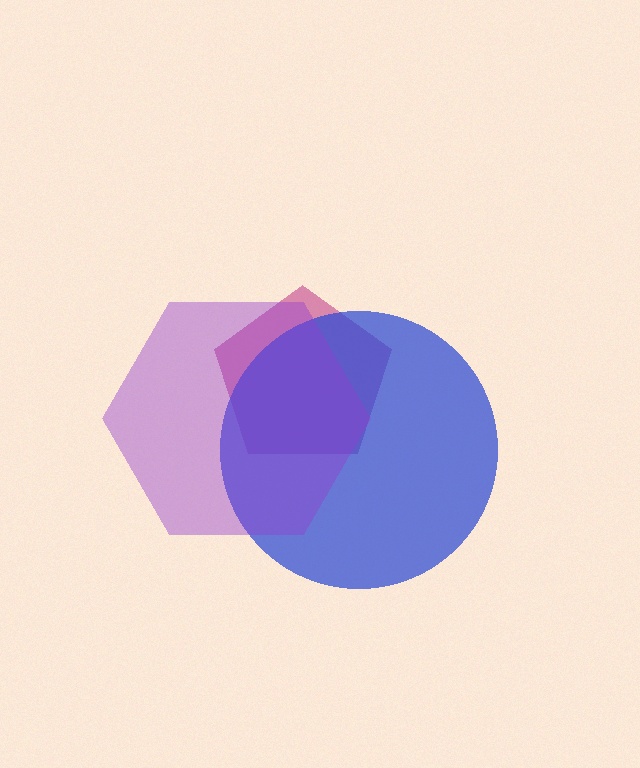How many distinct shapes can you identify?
There are 3 distinct shapes: a magenta pentagon, a blue circle, a purple hexagon.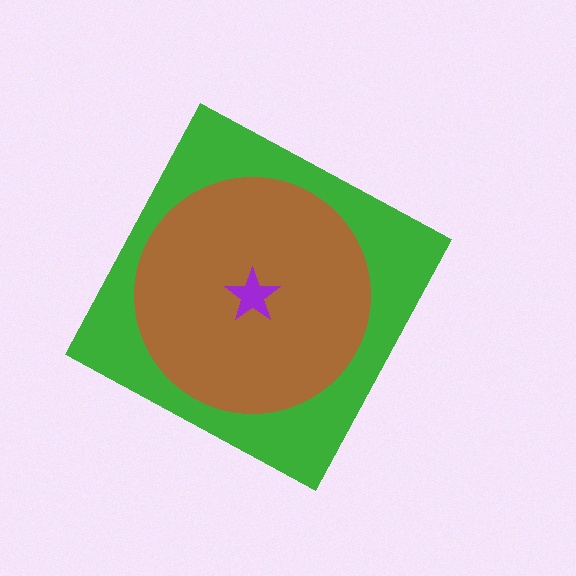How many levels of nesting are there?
3.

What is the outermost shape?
The green diamond.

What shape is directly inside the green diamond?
The brown circle.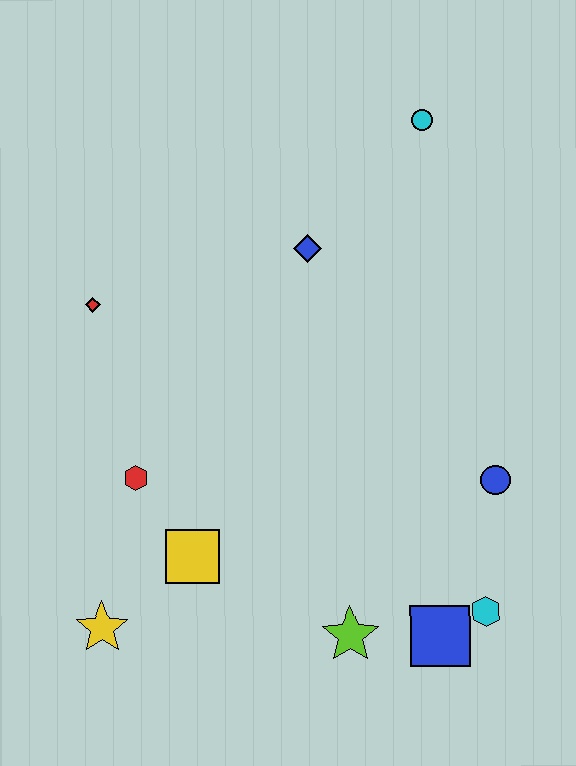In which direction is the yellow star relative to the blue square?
The yellow star is to the left of the blue square.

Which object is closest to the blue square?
The cyan hexagon is closest to the blue square.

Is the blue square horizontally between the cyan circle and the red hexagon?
No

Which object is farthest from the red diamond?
The cyan hexagon is farthest from the red diamond.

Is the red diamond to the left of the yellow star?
Yes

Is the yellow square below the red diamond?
Yes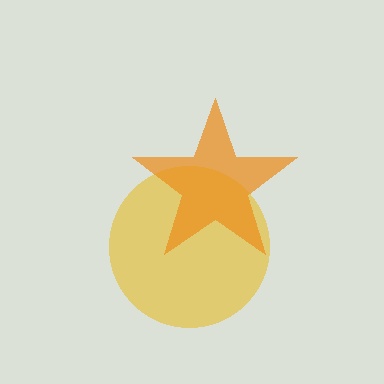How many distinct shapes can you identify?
There are 2 distinct shapes: a yellow circle, an orange star.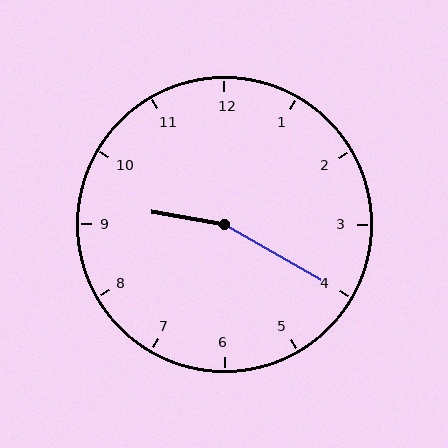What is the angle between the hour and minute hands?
Approximately 160 degrees.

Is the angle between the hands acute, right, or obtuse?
It is obtuse.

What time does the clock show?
9:20.